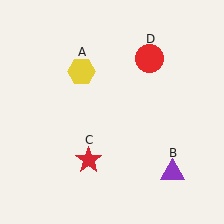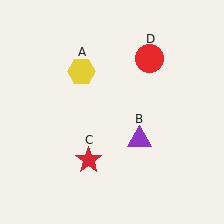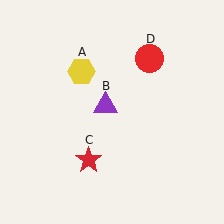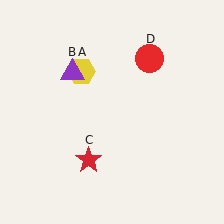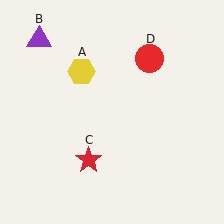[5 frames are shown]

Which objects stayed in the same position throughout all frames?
Yellow hexagon (object A) and red star (object C) and red circle (object D) remained stationary.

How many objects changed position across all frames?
1 object changed position: purple triangle (object B).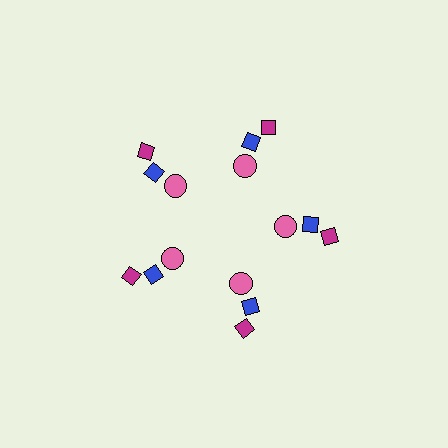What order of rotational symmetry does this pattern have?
This pattern has 5-fold rotational symmetry.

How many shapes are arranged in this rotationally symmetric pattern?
There are 15 shapes, arranged in 5 groups of 3.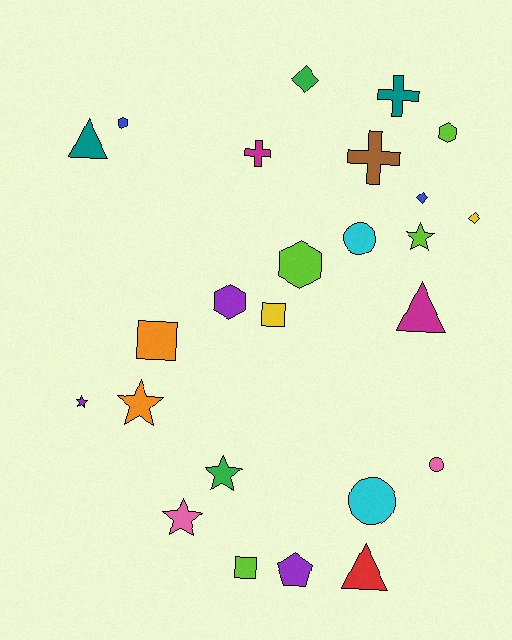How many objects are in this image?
There are 25 objects.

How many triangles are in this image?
There are 3 triangles.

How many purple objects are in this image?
There are 3 purple objects.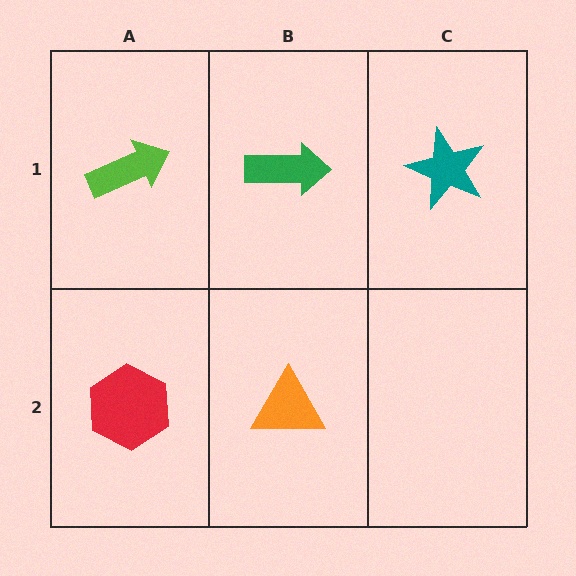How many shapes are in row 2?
2 shapes.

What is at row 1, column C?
A teal star.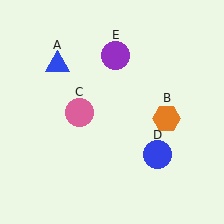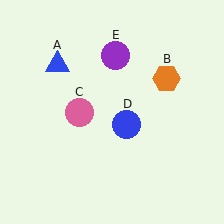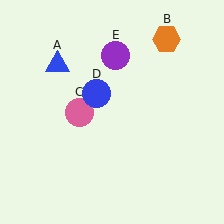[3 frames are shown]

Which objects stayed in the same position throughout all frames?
Blue triangle (object A) and pink circle (object C) and purple circle (object E) remained stationary.